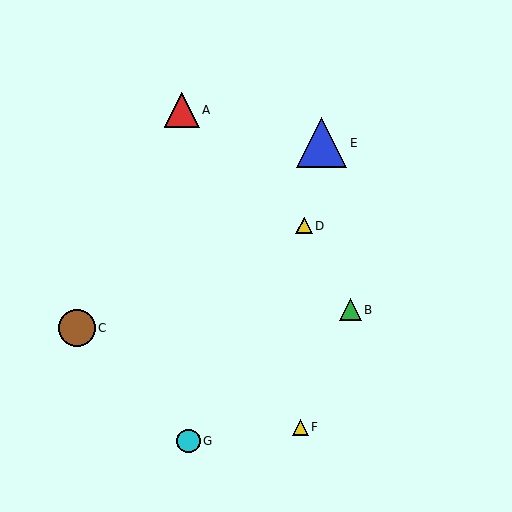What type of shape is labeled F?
Shape F is a yellow triangle.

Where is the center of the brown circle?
The center of the brown circle is at (77, 328).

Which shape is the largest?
The blue triangle (labeled E) is the largest.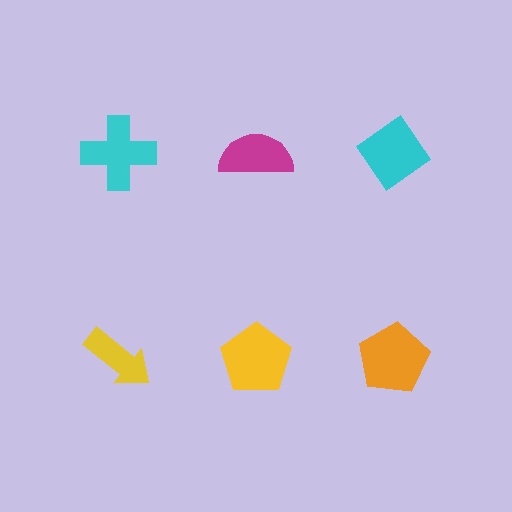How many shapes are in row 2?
3 shapes.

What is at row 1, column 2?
A magenta semicircle.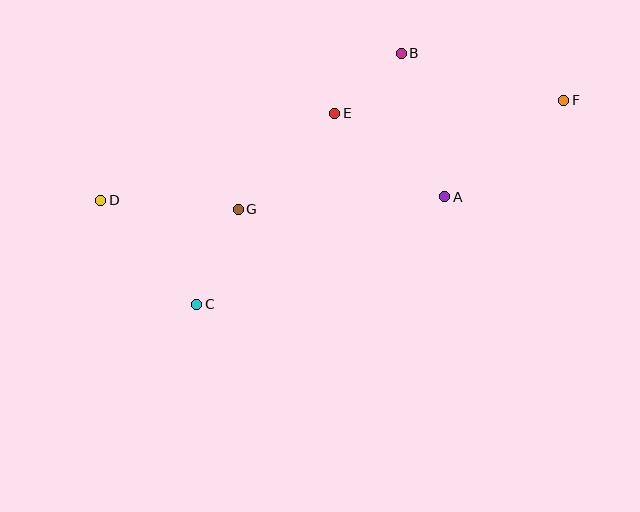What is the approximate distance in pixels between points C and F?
The distance between C and F is approximately 420 pixels.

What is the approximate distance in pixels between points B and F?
The distance between B and F is approximately 169 pixels.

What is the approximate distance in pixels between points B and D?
The distance between B and D is approximately 334 pixels.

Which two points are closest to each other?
Points B and E are closest to each other.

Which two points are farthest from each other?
Points D and F are farthest from each other.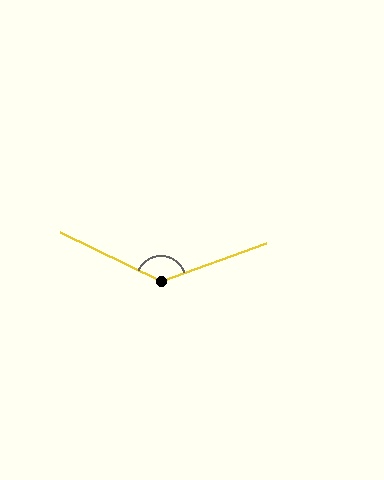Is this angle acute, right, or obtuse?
It is obtuse.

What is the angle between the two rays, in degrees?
Approximately 134 degrees.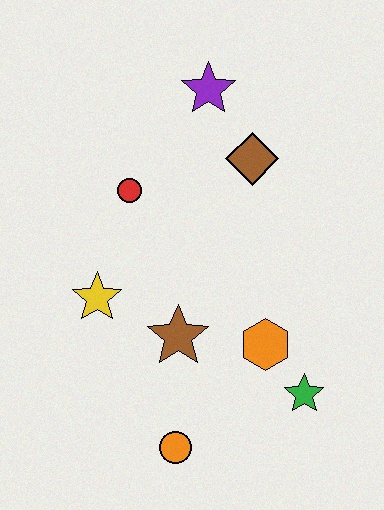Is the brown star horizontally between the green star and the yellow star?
Yes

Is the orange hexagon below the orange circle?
No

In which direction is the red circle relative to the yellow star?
The red circle is above the yellow star.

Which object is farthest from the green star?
The purple star is farthest from the green star.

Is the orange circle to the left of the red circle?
No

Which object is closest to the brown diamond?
The purple star is closest to the brown diamond.